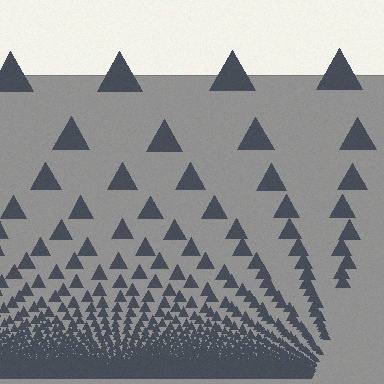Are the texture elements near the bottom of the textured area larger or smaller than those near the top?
Smaller. The gradient is inverted — elements near the bottom are smaller and denser.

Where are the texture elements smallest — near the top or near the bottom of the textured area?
Near the bottom.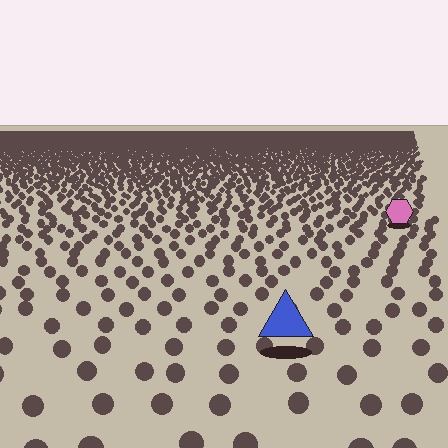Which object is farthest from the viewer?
The pink hexagon is farthest from the viewer. It appears smaller and the ground texture around it is denser.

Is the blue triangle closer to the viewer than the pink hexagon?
Yes. The blue triangle is closer — you can tell from the texture gradient: the ground texture is coarser near it.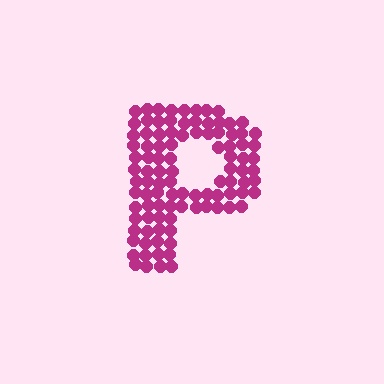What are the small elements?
The small elements are circles.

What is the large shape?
The large shape is the letter P.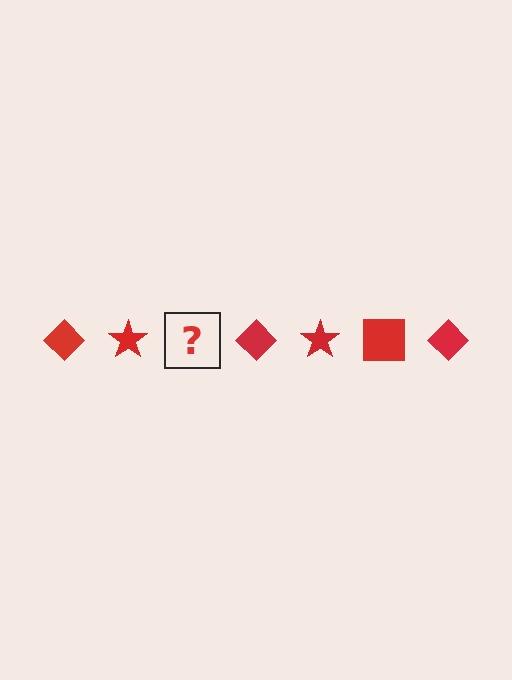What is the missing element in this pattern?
The missing element is a red square.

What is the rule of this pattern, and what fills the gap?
The rule is that the pattern cycles through diamond, star, square shapes in red. The gap should be filled with a red square.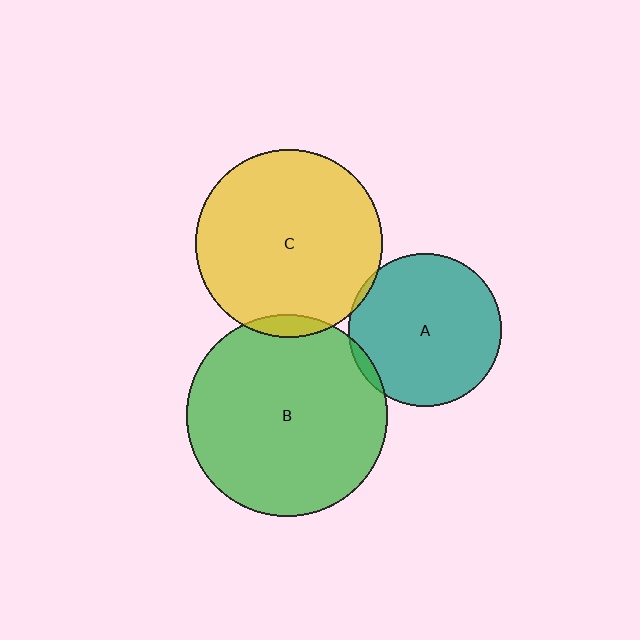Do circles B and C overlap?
Yes.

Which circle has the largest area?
Circle B (green).